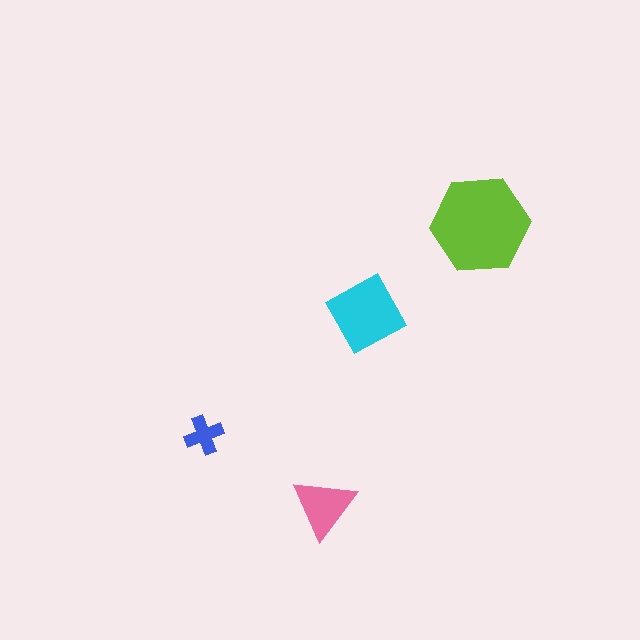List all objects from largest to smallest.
The lime hexagon, the cyan diamond, the pink triangle, the blue cross.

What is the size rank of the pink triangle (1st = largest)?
3rd.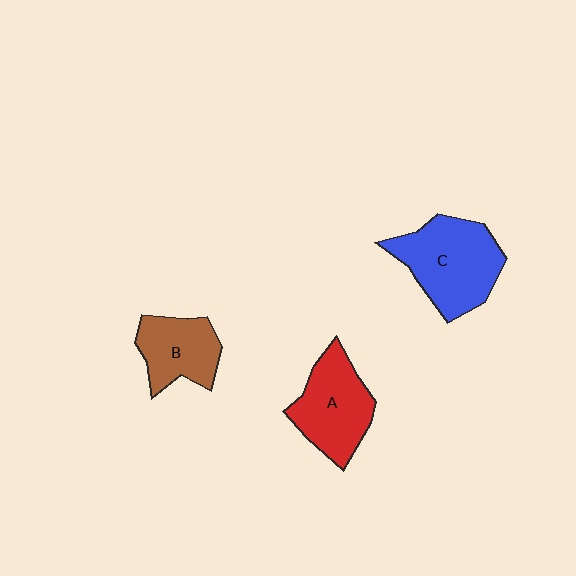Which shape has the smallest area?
Shape B (brown).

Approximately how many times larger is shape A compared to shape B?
Approximately 1.2 times.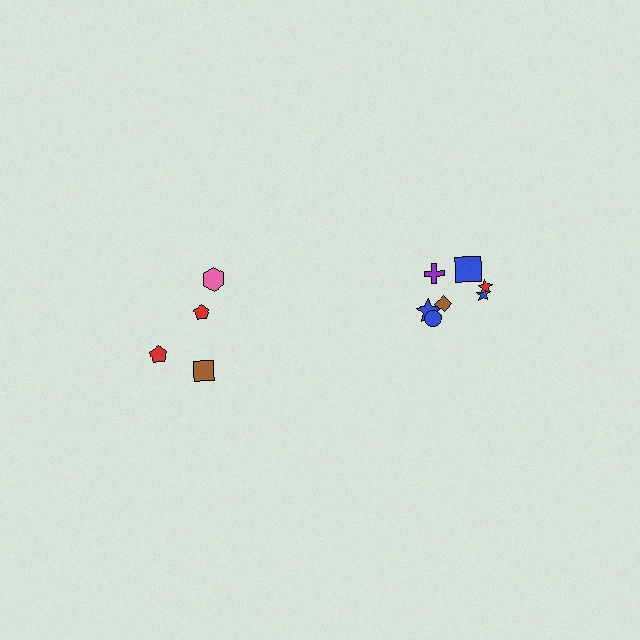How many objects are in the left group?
There are 4 objects.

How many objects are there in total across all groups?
There are 11 objects.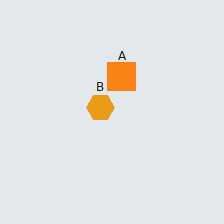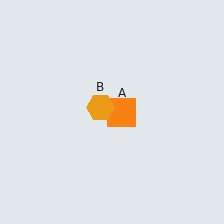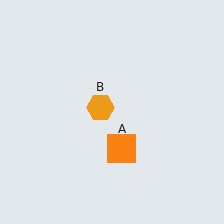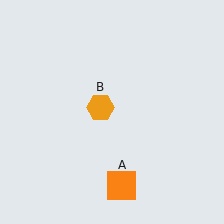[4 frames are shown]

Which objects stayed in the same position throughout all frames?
Orange hexagon (object B) remained stationary.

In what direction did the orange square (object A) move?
The orange square (object A) moved down.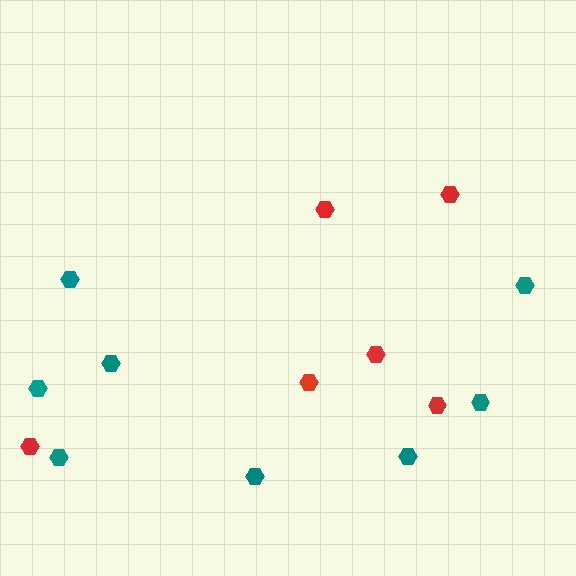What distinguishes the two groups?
There are 2 groups: one group of teal hexagons (8) and one group of red hexagons (6).